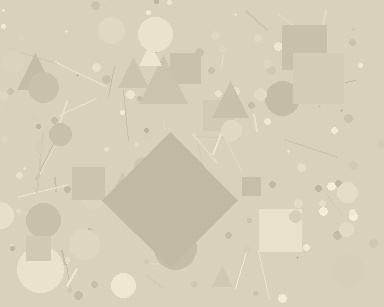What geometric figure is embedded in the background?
A diamond is embedded in the background.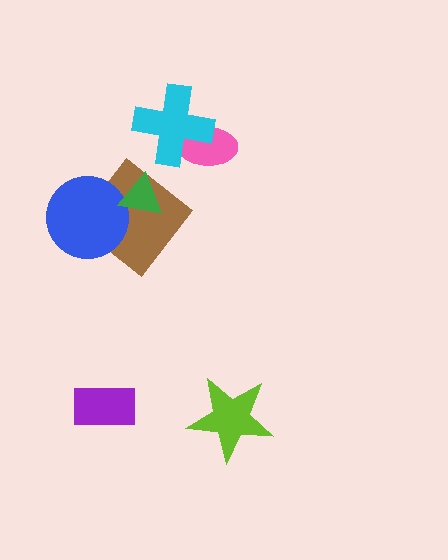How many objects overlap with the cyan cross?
1 object overlaps with the cyan cross.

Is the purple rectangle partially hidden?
No, no other shape covers it.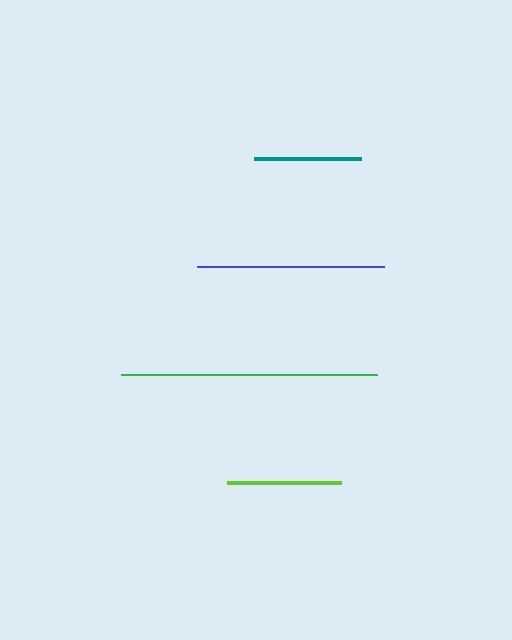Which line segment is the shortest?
The teal line is the shortest at approximately 108 pixels.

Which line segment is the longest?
The green line is the longest at approximately 255 pixels.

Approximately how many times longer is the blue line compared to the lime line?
The blue line is approximately 1.6 times the length of the lime line.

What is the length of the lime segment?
The lime segment is approximately 114 pixels long.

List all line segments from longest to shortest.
From longest to shortest: green, blue, lime, teal.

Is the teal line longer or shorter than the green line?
The green line is longer than the teal line.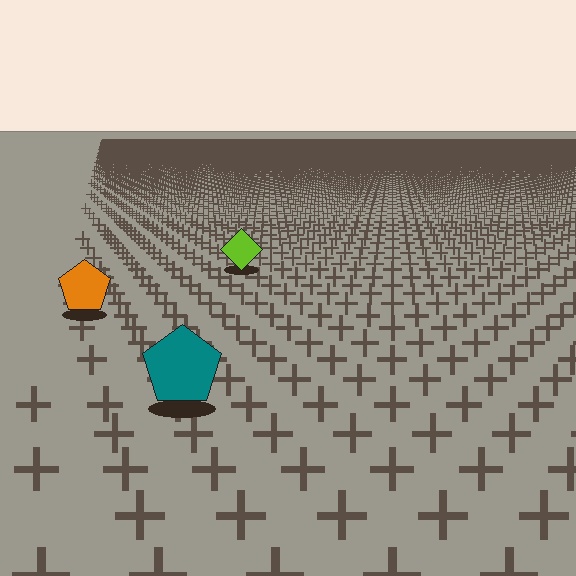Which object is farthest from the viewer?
The lime diamond is farthest from the viewer. It appears smaller and the ground texture around it is denser.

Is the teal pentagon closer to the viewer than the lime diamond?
Yes. The teal pentagon is closer — you can tell from the texture gradient: the ground texture is coarser near it.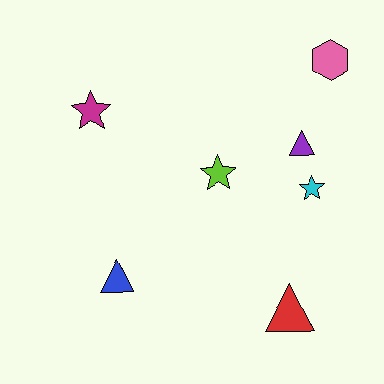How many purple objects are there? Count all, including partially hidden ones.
There is 1 purple object.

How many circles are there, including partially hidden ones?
There are no circles.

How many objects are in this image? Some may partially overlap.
There are 7 objects.